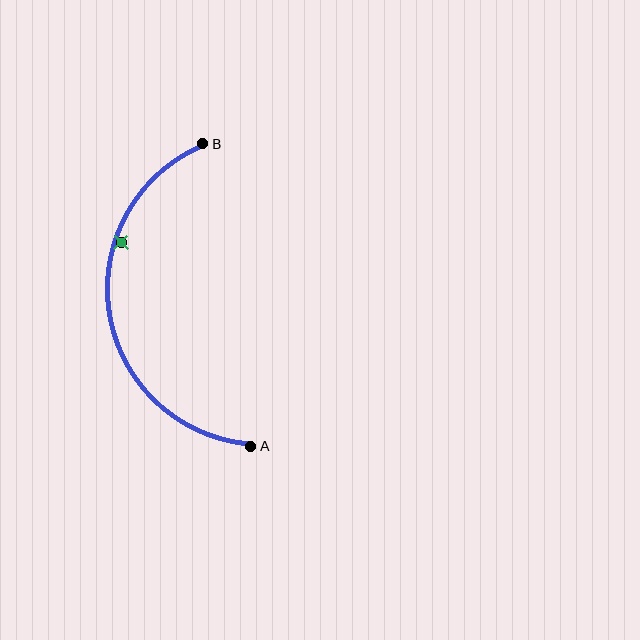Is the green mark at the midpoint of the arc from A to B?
No — the green mark does not lie on the arc at all. It sits slightly inside the curve.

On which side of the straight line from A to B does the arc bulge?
The arc bulges to the left of the straight line connecting A and B.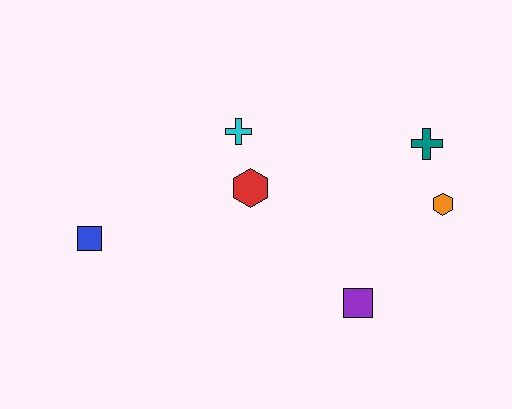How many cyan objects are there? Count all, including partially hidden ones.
There is 1 cyan object.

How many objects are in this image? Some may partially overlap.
There are 6 objects.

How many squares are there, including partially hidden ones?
There are 2 squares.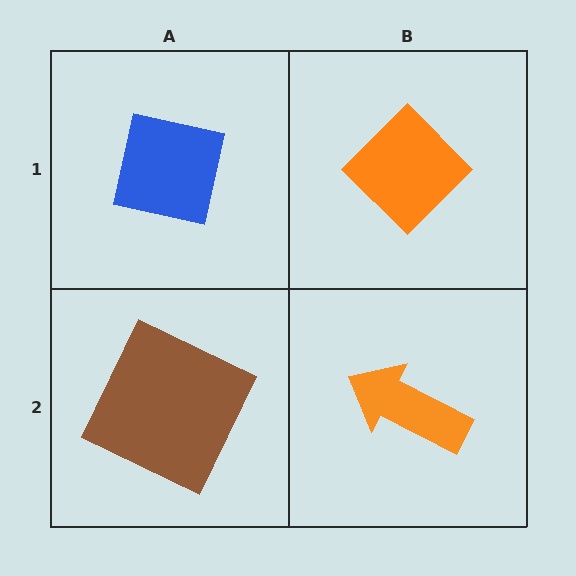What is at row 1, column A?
A blue square.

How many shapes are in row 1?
2 shapes.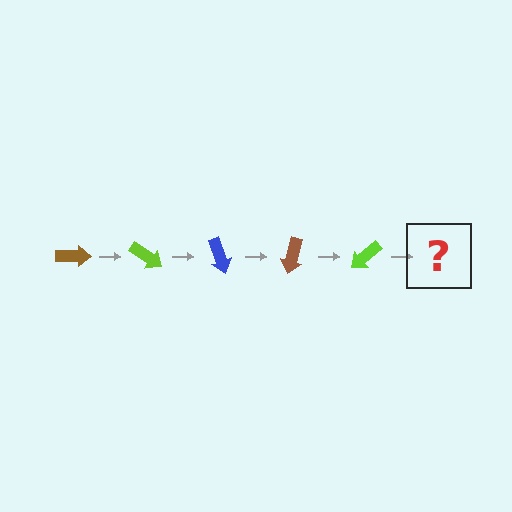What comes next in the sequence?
The next element should be a blue arrow, rotated 175 degrees from the start.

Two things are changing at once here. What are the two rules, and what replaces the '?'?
The two rules are that it rotates 35 degrees each step and the color cycles through brown, lime, and blue. The '?' should be a blue arrow, rotated 175 degrees from the start.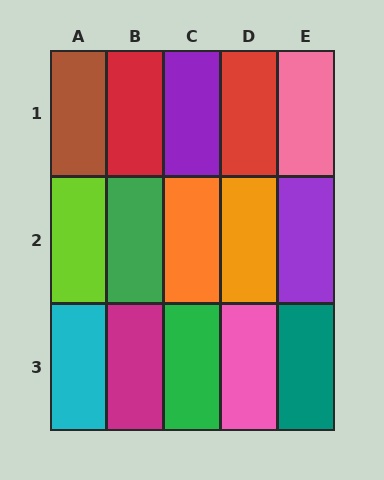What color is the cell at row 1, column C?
Purple.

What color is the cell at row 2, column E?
Purple.